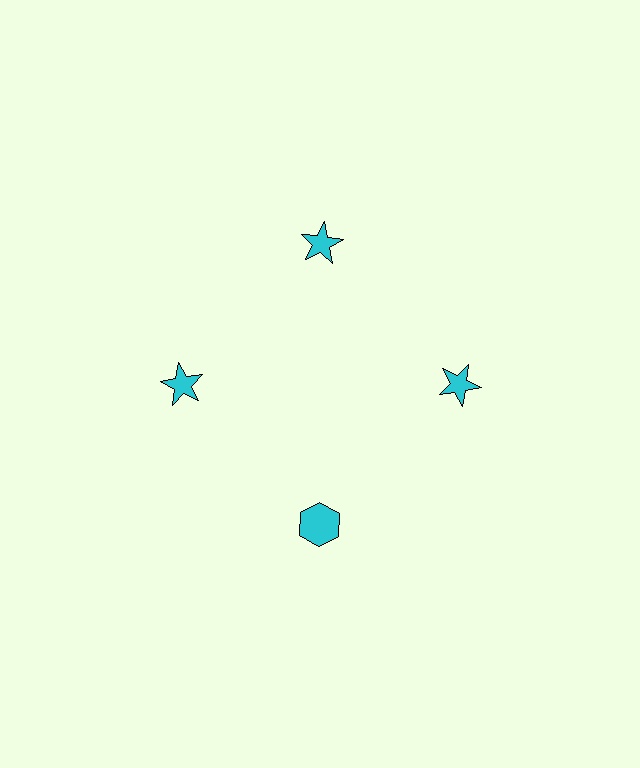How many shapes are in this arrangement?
There are 4 shapes arranged in a ring pattern.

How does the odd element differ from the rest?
It has a different shape: hexagon instead of star.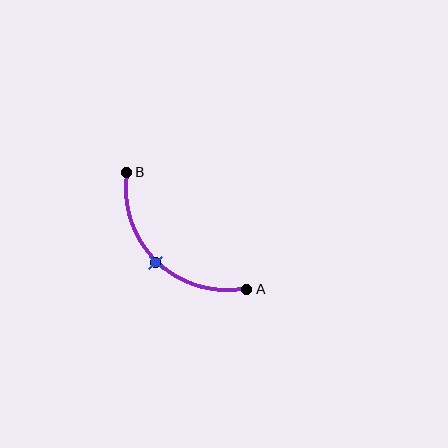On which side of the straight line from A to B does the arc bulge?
The arc bulges below and to the left of the straight line connecting A and B.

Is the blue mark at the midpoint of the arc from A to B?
Yes. The blue mark lies on the arc at equal arc-length from both A and B — it is the arc midpoint.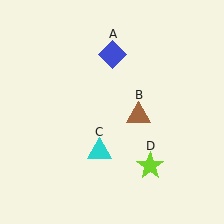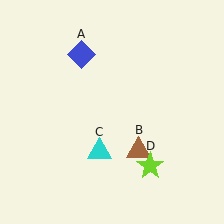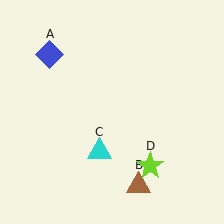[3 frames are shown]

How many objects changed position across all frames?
2 objects changed position: blue diamond (object A), brown triangle (object B).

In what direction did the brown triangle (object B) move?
The brown triangle (object B) moved down.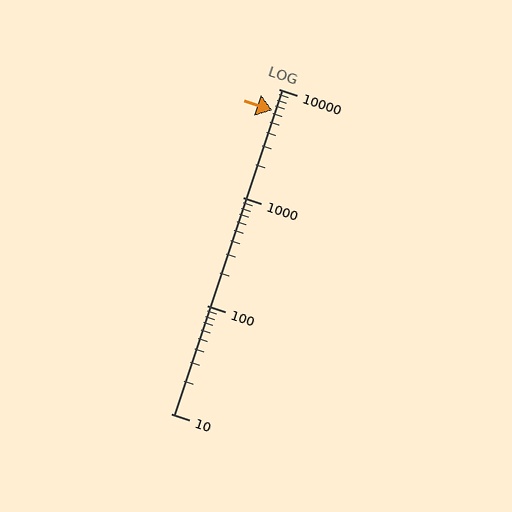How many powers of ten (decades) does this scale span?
The scale spans 3 decades, from 10 to 10000.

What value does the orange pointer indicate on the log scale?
The pointer indicates approximately 6300.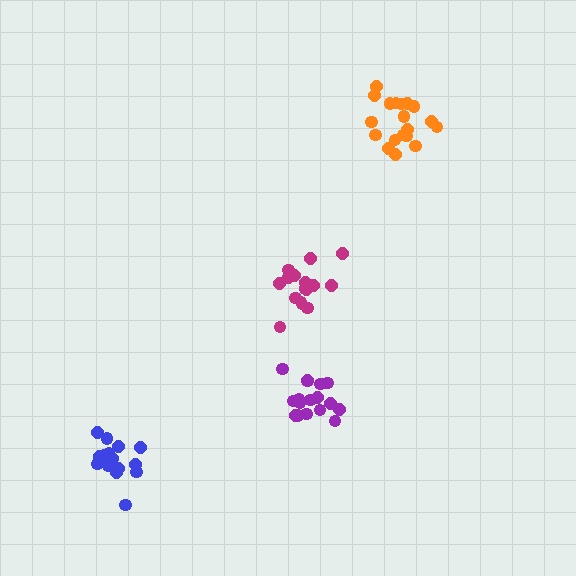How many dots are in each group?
Group 1: 16 dots, Group 2: 17 dots, Group 3: 17 dots, Group 4: 19 dots (69 total).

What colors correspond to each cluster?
The clusters are colored: magenta, blue, purple, orange.